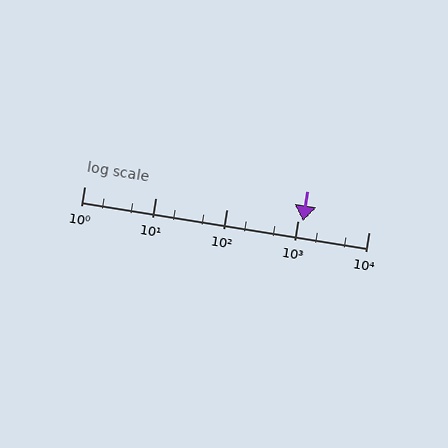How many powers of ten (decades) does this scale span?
The scale spans 4 decades, from 1 to 10000.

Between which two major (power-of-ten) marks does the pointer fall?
The pointer is between 1000 and 10000.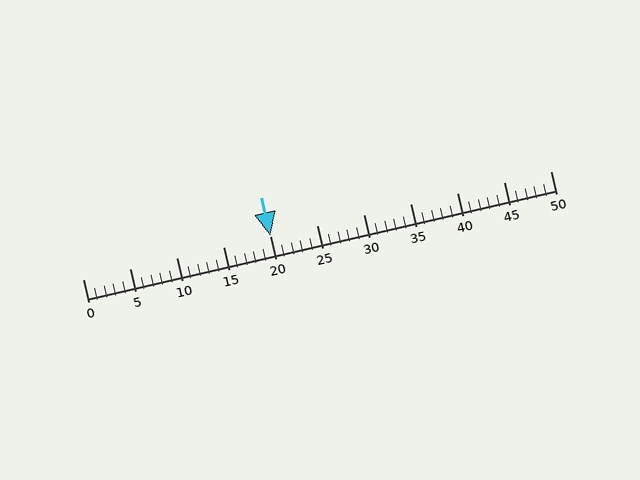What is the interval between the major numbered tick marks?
The major tick marks are spaced 5 units apart.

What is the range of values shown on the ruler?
The ruler shows values from 0 to 50.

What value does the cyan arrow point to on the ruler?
The cyan arrow points to approximately 20.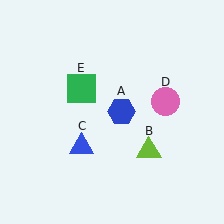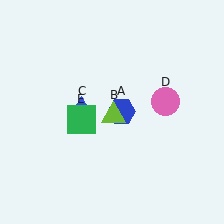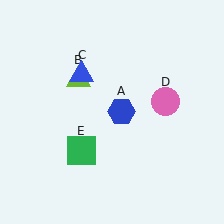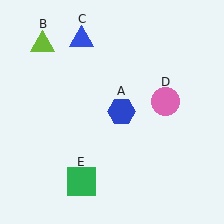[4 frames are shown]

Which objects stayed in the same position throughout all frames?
Blue hexagon (object A) and pink circle (object D) remained stationary.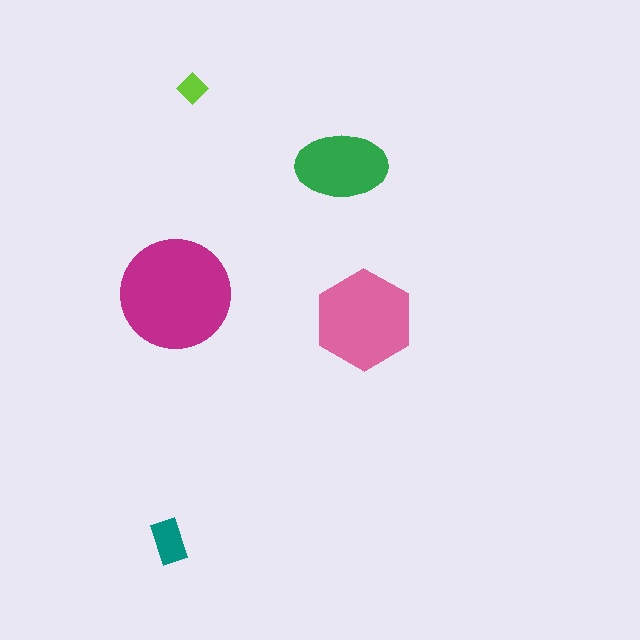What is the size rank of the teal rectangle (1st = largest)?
4th.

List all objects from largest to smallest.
The magenta circle, the pink hexagon, the green ellipse, the teal rectangle, the lime diamond.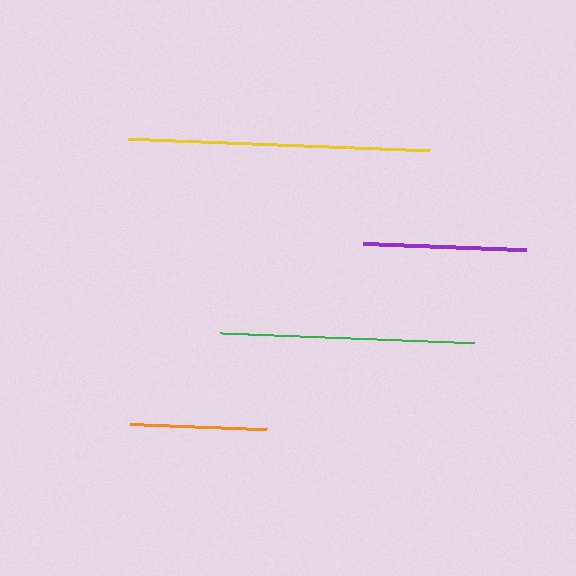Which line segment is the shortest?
The orange line is the shortest at approximately 137 pixels.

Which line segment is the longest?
The yellow line is the longest at approximately 301 pixels.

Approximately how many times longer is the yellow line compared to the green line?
The yellow line is approximately 1.2 times the length of the green line.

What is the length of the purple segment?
The purple segment is approximately 163 pixels long.